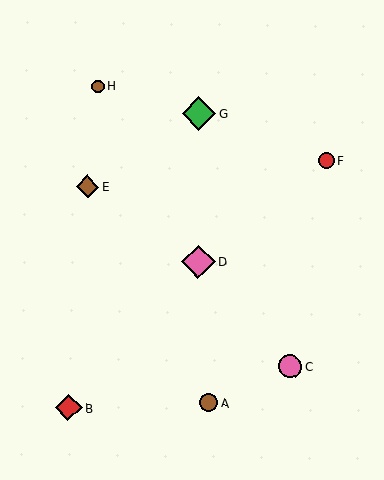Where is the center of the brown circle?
The center of the brown circle is at (98, 86).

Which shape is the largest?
The pink diamond (labeled D) is the largest.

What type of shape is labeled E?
Shape E is a brown diamond.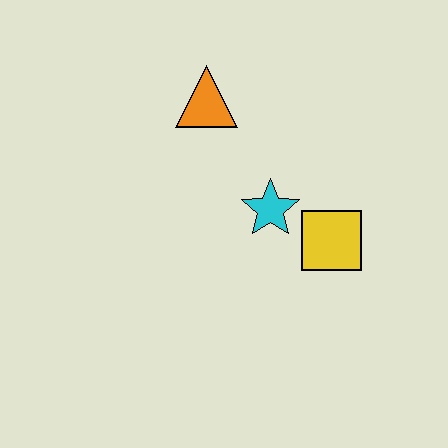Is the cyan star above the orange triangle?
No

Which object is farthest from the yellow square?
The orange triangle is farthest from the yellow square.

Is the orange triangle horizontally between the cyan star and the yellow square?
No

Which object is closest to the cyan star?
The yellow square is closest to the cyan star.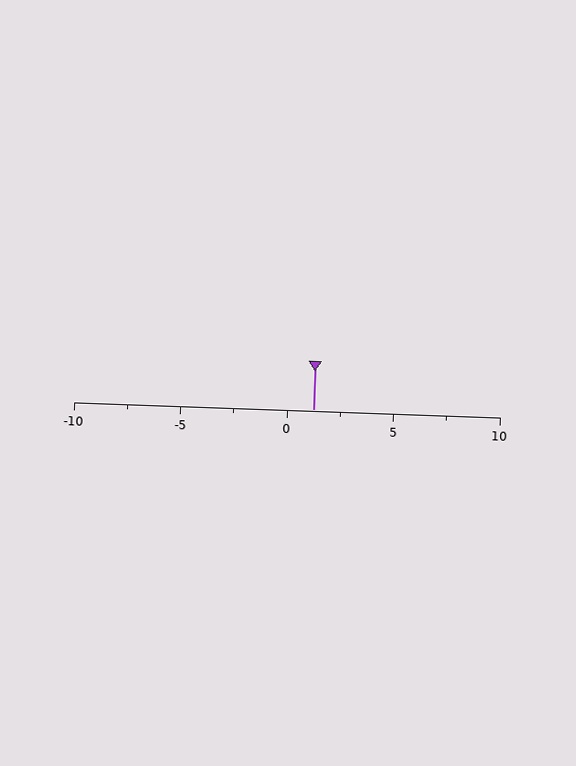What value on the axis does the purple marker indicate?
The marker indicates approximately 1.2.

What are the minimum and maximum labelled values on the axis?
The axis runs from -10 to 10.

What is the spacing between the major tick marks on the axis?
The major ticks are spaced 5 apart.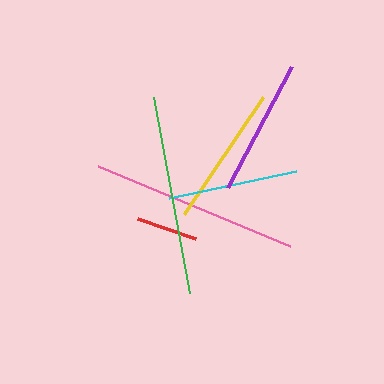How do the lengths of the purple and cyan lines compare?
The purple and cyan lines are approximately the same length.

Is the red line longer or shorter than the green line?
The green line is longer than the red line.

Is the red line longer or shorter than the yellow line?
The yellow line is longer than the red line.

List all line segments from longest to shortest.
From longest to shortest: pink, green, yellow, purple, cyan, red.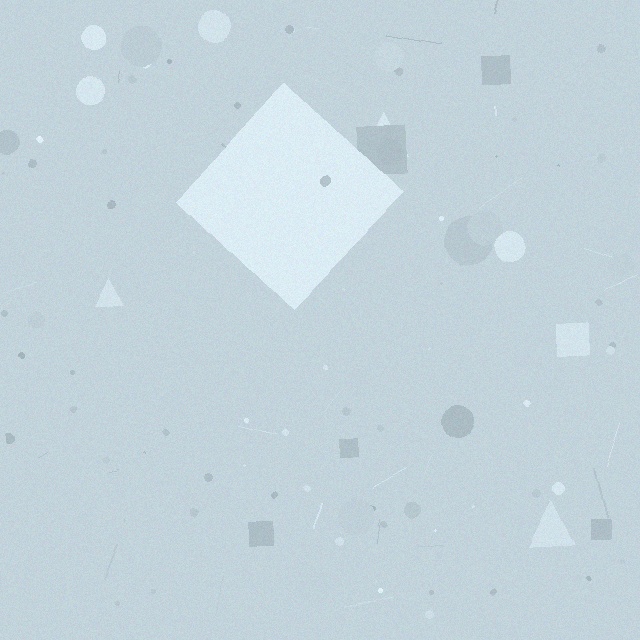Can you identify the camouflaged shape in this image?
The camouflaged shape is a diamond.